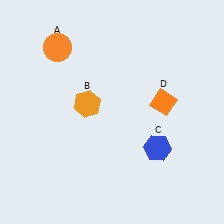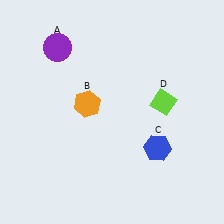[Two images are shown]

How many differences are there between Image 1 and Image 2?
There are 2 differences between the two images.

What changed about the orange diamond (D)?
In Image 1, D is orange. In Image 2, it changed to lime.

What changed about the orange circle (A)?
In Image 1, A is orange. In Image 2, it changed to purple.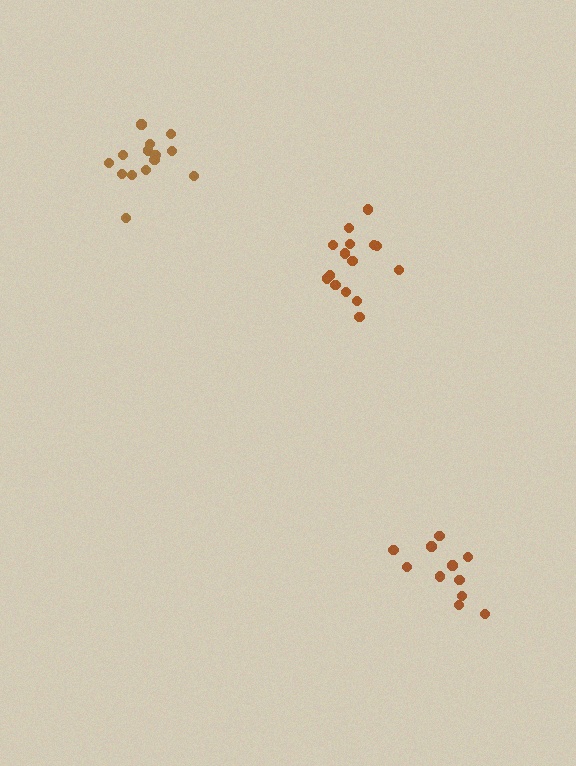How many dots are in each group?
Group 1: 14 dots, Group 2: 11 dots, Group 3: 15 dots (40 total).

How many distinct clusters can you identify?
There are 3 distinct clusters.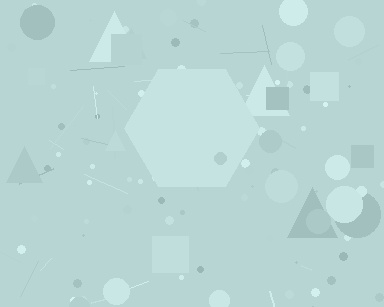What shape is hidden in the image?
A hexagon is hidden in the image.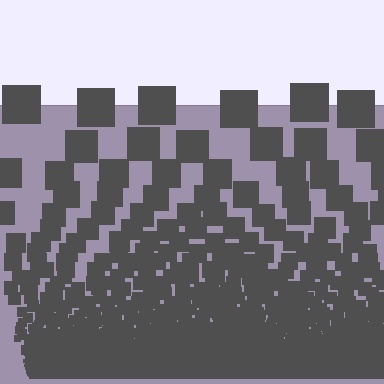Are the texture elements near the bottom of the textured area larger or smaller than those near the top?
Smaller. The gradient is inverted — elements near the bottom are smaller and denser.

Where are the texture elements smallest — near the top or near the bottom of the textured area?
Near the bottom.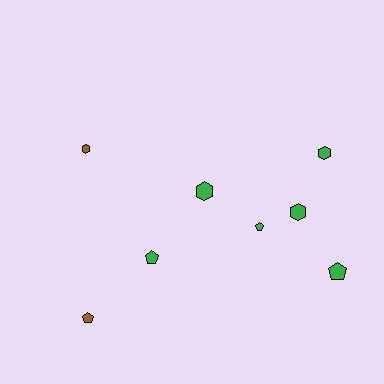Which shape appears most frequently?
Hexagon, with 4 objects.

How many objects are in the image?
There are 8 objects.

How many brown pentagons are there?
There is 1 brown pentagon.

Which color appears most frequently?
Green, with 6 objects.